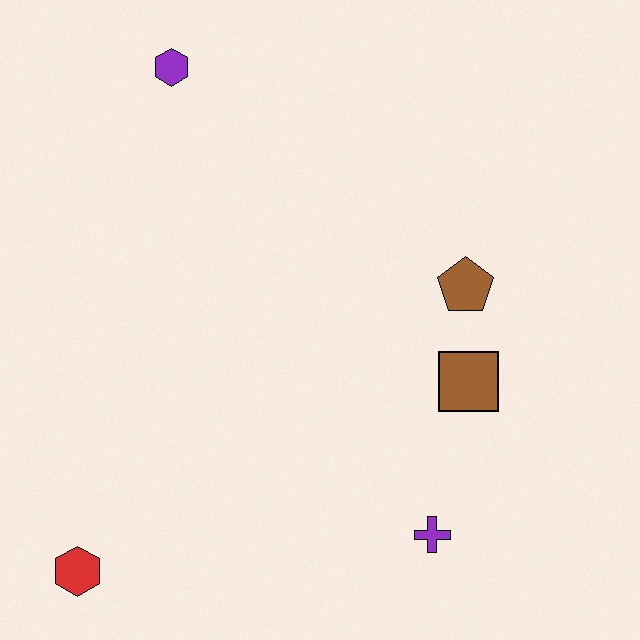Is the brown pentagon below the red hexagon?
No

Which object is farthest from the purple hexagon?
The purple cross is farthest from the purple hexagon.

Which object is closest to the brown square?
The brown pentagon is closest to the brown square.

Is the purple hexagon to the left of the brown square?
Yes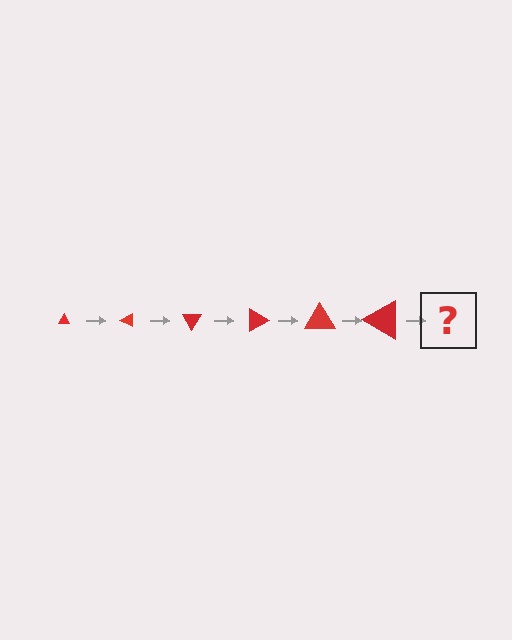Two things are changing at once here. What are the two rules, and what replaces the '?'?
The two rules are that the triangle grows larger each step and it rotates 30 degrees each step. The '?' should be a triangle, larger than the previous one and rotated 180 degrees from the start.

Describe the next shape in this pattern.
It should be a triangle, larger than the previous one and rotated 180 degrees from the start.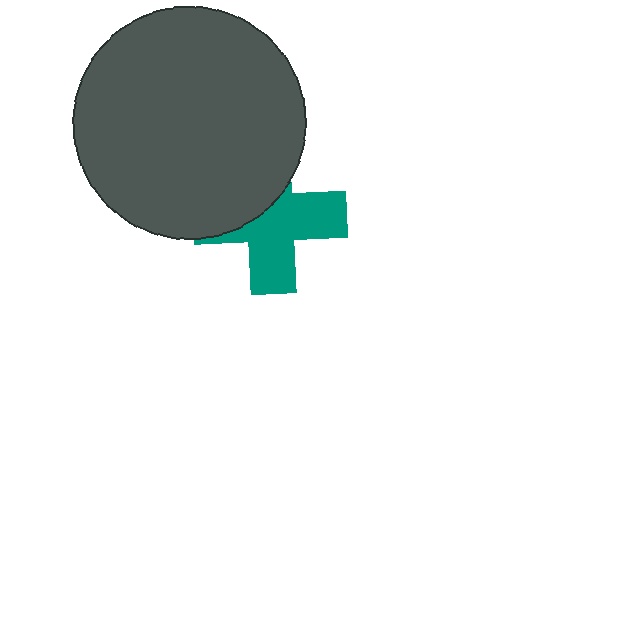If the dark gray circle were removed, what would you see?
You would see the complete teal cross.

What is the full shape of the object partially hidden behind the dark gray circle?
The partially hidden object is a teal cross.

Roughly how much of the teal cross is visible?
About half of it is visible (roughly 58%).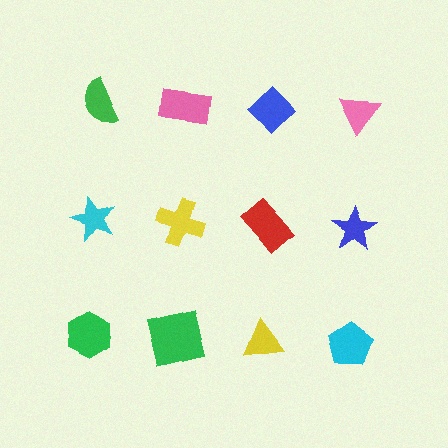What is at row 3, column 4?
A cyan pentagon.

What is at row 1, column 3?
A blue diamond.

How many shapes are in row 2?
4 shapes.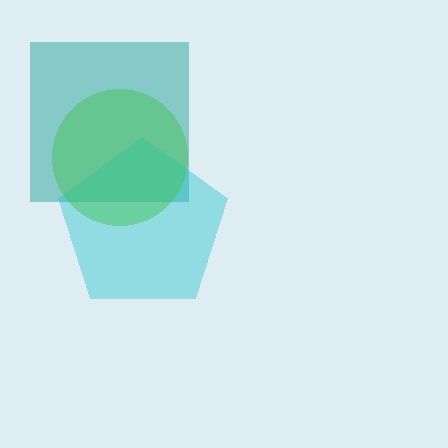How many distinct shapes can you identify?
There are 3 distinct shapes: a teal square, a cyan pentagon, a green circle.